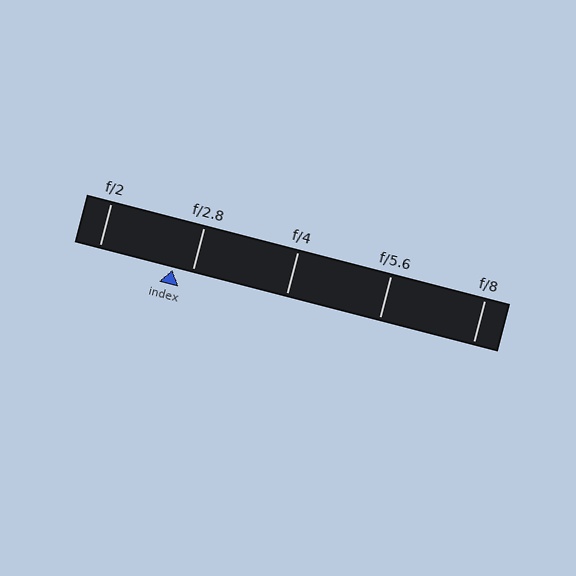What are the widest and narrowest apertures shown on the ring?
The widest aperture shown is f/2 and the narrowest is f/8.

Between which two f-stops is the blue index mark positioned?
The index mark is between f/2 and f/2.8.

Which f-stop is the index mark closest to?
The index mark is closest to f/2.8.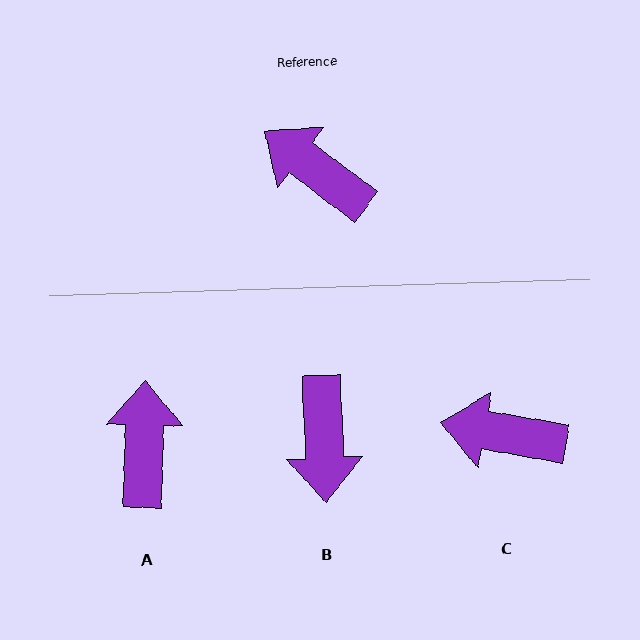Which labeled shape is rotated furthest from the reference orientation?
B, about 130 degrees away.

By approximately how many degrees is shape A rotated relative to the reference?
Approximately 54 degrees clockwise.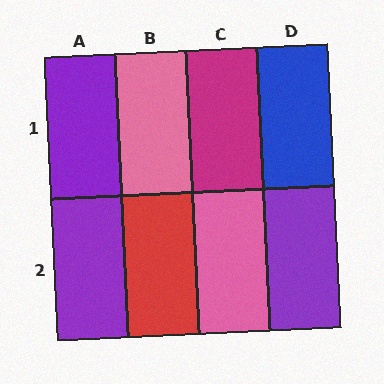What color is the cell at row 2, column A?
Purple.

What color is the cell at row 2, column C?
Pink.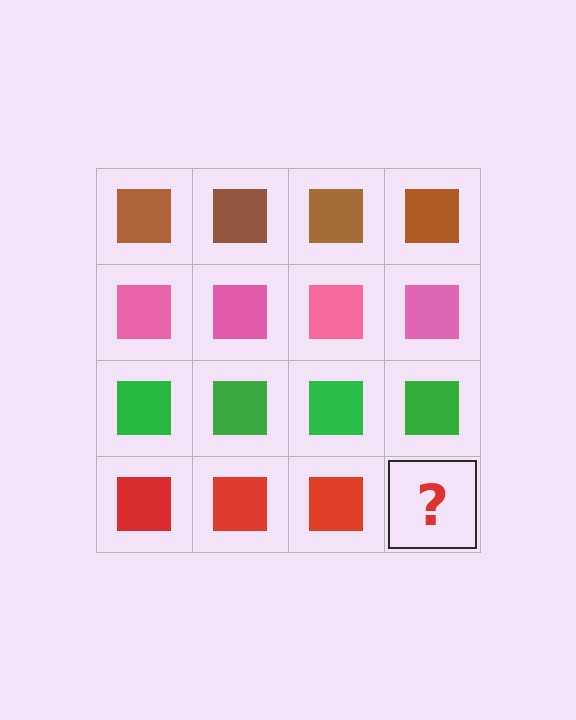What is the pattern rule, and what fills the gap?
The rule is that each row has a consistent color. The gap should be filled with a red square.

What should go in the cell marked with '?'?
The missing cell should contain a red square.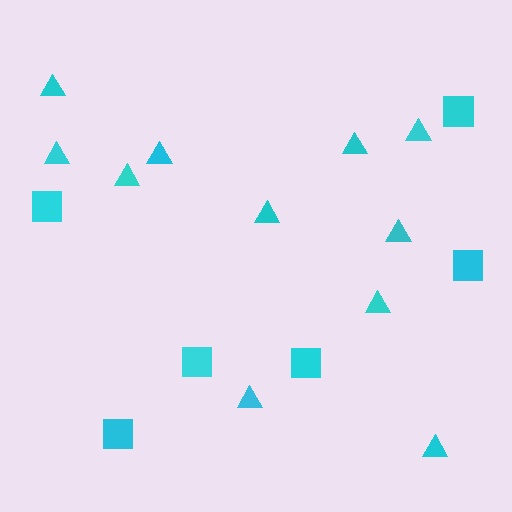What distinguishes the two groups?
There are 2 groups: one group of squares (6) and one group of triangles (11).